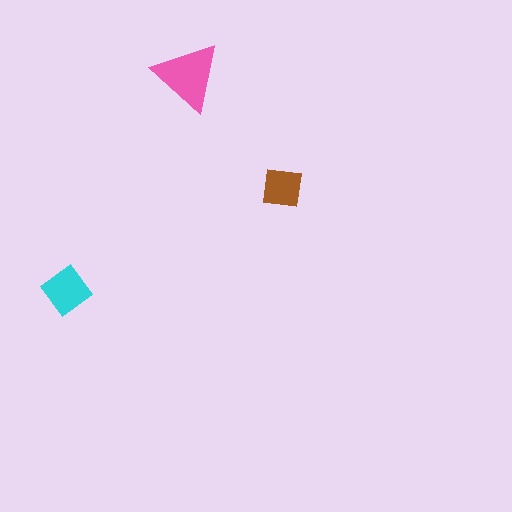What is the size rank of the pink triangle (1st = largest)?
1st.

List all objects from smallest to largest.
The brown square, the cyan diamond, the pink triangle.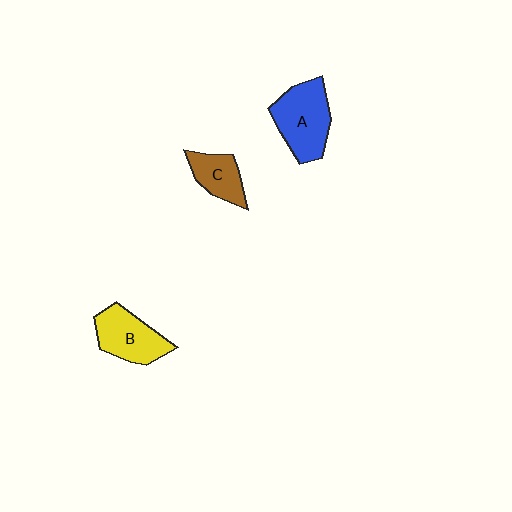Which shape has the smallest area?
Shape C (brown).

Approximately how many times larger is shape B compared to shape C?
Approximately 1.4 times.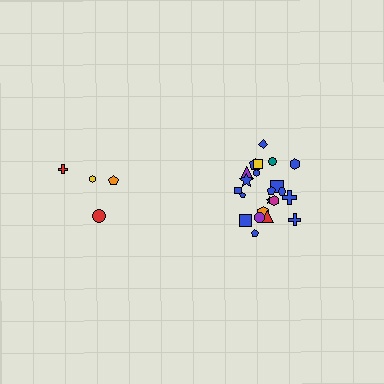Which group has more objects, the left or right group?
The right group.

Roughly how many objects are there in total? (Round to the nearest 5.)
Roughly 25 objects in total.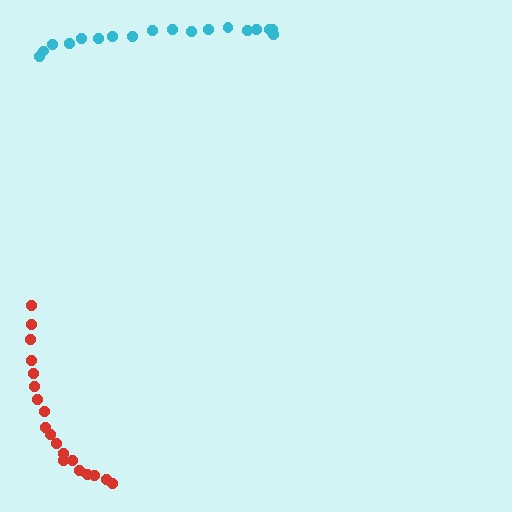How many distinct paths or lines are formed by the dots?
There are 2 distinct paths.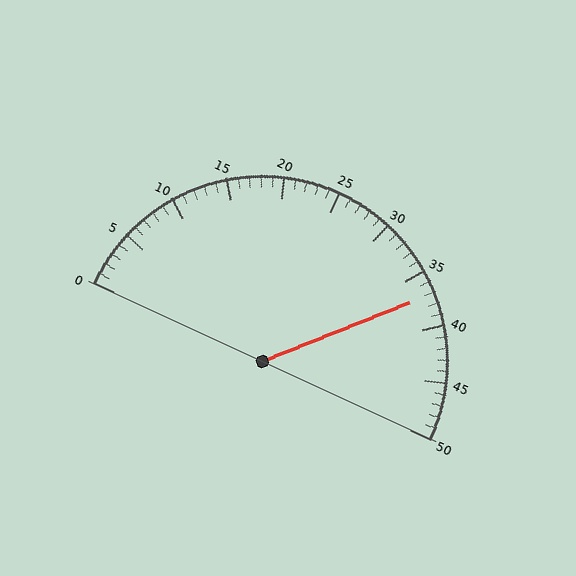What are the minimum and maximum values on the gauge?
The gauge ranges from 0 to 50.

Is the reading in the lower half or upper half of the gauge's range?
The reading is in the upper half of the range (0 to 50).